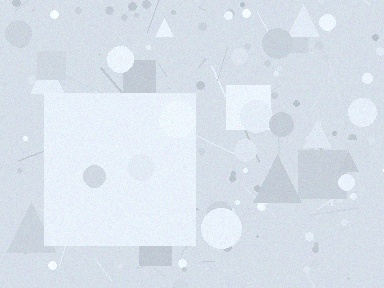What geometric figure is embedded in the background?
A square is embedded in the background.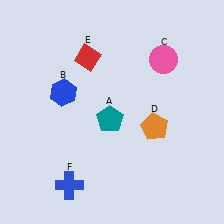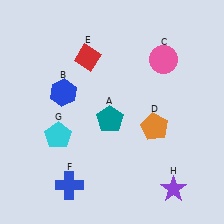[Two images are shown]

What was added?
A cyan pentagon (G), a purple star (H) were added in Image 2.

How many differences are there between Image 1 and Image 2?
There are 2 differences between the two images.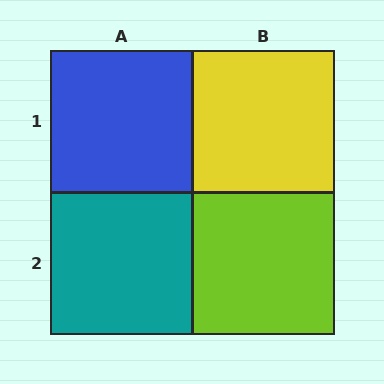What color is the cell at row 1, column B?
Yellow.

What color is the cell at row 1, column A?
Blue.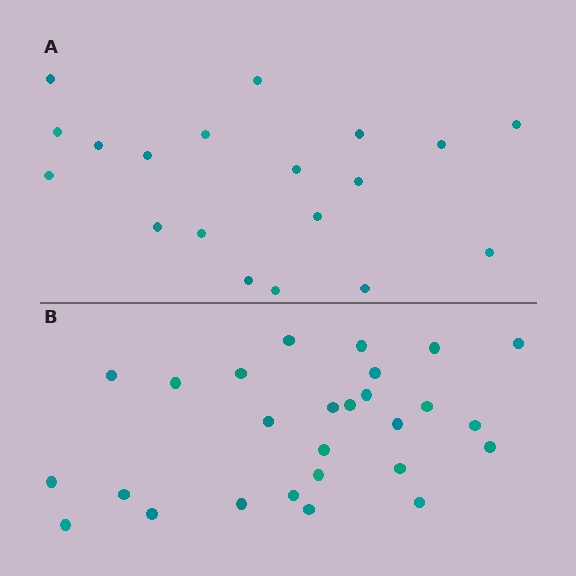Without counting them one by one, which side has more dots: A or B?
Region B (the bottom region) has more dots.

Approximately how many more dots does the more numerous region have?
Region B has roughly 8 or so more dots than region A.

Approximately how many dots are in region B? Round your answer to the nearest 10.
About 30 dots. (The exact count is 27, which rounds to 30.)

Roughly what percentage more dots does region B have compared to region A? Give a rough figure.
About 40% more.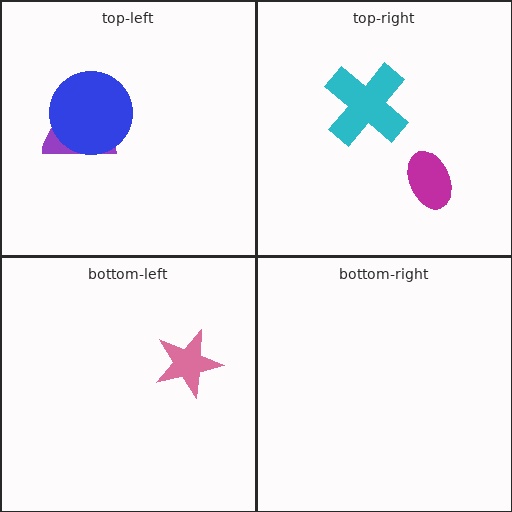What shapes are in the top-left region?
The purple semicircle, the blue circle.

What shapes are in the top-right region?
The magenta ellipse, the cyan cross.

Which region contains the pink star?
The bottom-left region.